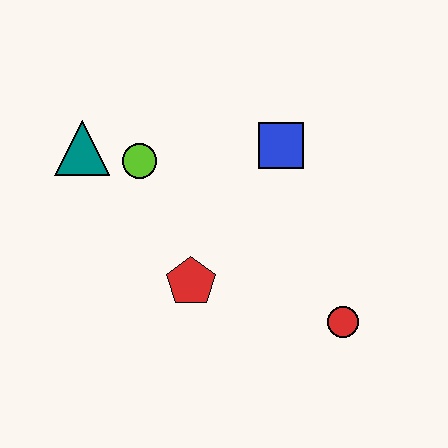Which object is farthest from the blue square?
The teal triangle is farthest from the blue square.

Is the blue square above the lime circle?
Yes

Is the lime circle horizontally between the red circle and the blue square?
No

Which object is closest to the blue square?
The lime circle is closest to the blue square.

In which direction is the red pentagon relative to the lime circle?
The red pentagon is below the lime circle.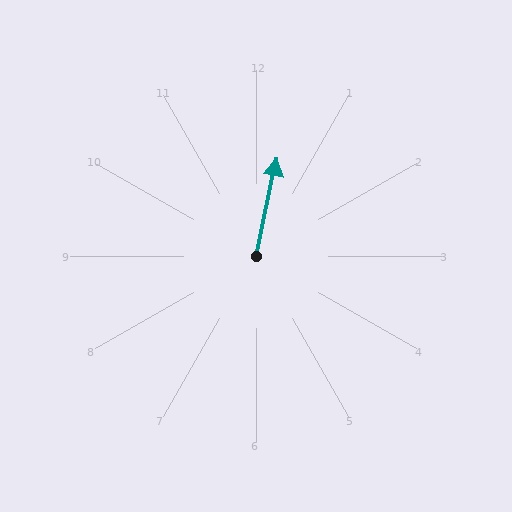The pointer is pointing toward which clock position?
Roughly 12 o'clock.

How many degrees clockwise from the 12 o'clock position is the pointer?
Approximately 12 degrees.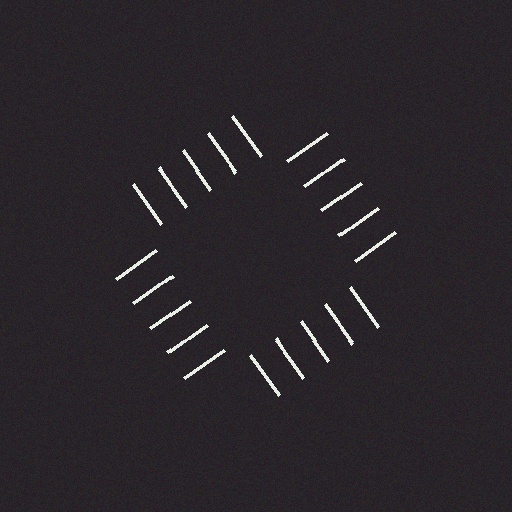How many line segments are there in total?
20 — 5 along each of the 4 edges.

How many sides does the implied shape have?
4 sides — the line-ends trace a square.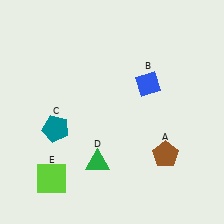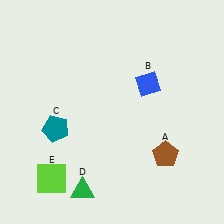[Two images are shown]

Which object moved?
The green triangle (D) moved down.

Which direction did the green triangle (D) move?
The green triangle (D) moved down.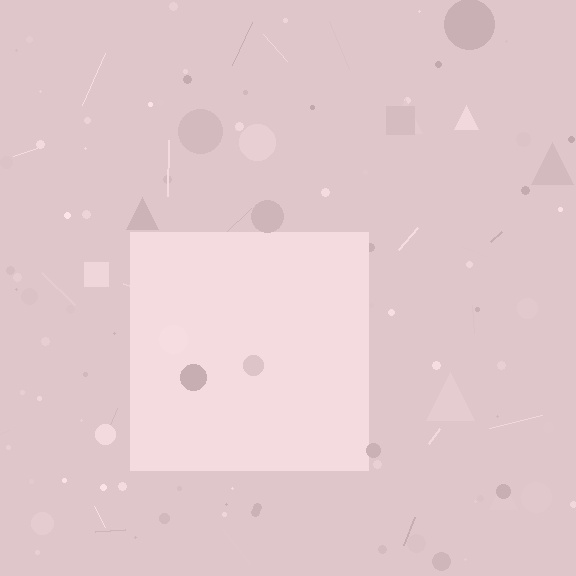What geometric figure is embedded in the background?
A square is embedded in the background.